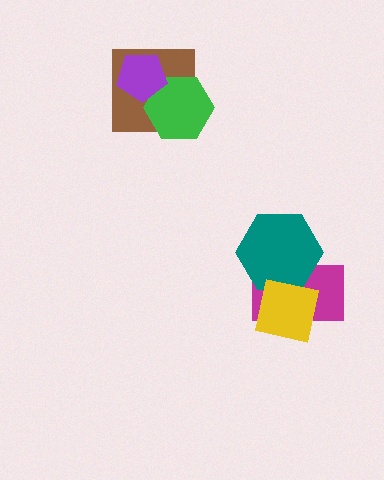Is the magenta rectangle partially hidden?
Yes, it is partially covered by another shape.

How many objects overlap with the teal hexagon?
2 objects overlap with the teal hexagon.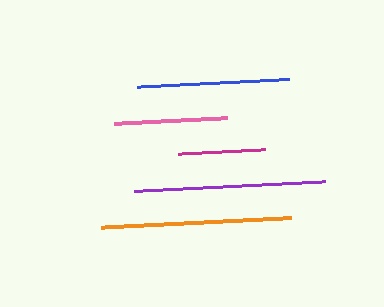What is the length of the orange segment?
The orange segment is approximately 191 pixels long.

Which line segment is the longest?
The purple line is the longest at approximately 191 pixels.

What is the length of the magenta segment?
The magenta segment is approximately 87 pixels long.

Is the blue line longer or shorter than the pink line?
The blue line is longer than the pink line.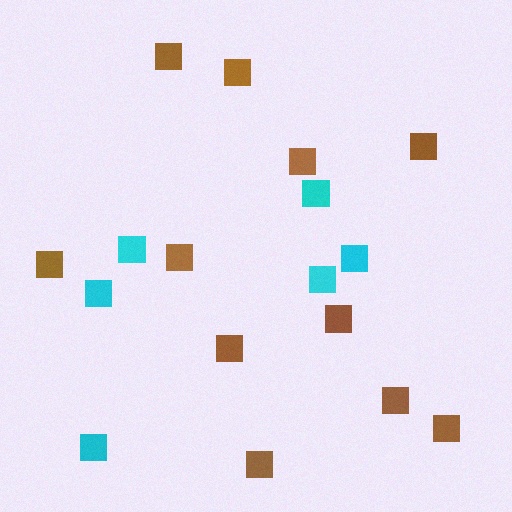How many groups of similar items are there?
There are 2 groups: one group of brown squares (11) and one group of cyan squares (6).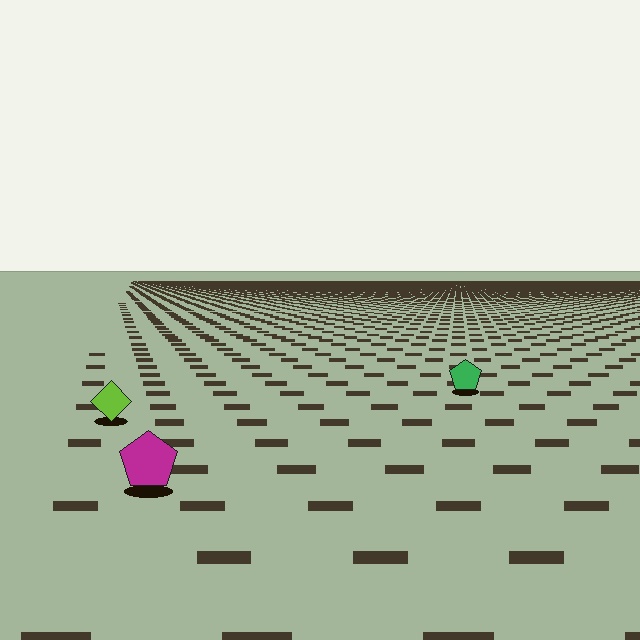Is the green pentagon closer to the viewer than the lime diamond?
No. The lime diamond is closer — you can tell from the texture gradient: the ground texture is coarser near it.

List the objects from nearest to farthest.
From nearest to farthest: the magenta pentagon, the lime diamond, the green pentagon.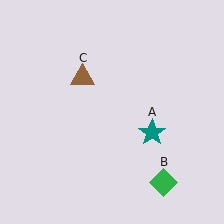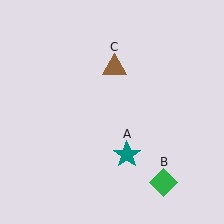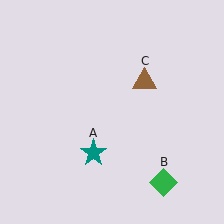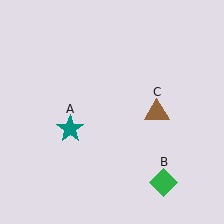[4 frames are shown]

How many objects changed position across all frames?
2 objects changed position: teal star (object A), brown triangle (object C).